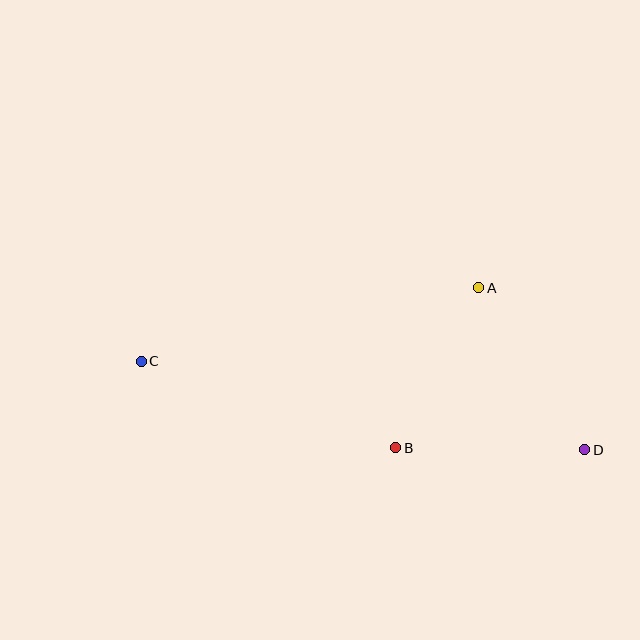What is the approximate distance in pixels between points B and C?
The distance between B and C is approximately 269 pixels.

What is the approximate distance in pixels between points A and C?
The distance between A and C is approximately 346 pixels.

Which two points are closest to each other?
Points A and B are closest to each other.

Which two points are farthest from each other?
Points C and D are farthest from each other.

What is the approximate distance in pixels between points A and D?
The distance between A and D is approximately 193 pixels.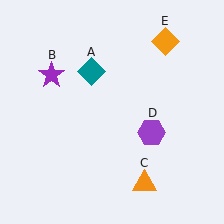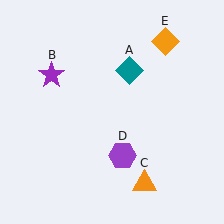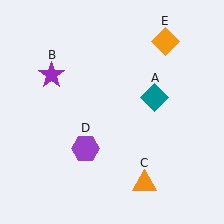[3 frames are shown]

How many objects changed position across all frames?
2 objects changed position: teal diamond (object A), purple hexagon (object D).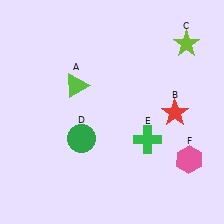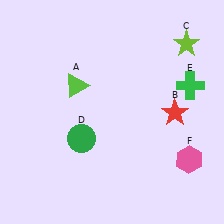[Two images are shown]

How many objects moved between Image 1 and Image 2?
1 object moved between the two images.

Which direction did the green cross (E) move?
The green cross (E) moved up.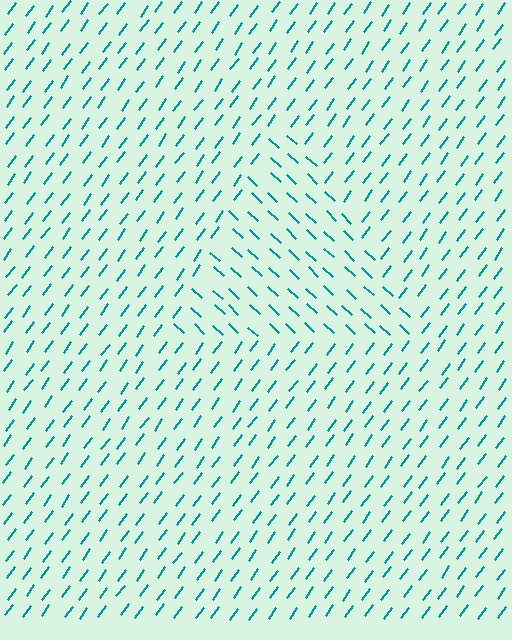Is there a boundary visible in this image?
Yes, there is a texture boundary formed by a change in line orientation.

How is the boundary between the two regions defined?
The boundary is defined purely by a change in line orientation (approximately 82 degrees difference). All lines are the same color and thickness.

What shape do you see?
I see a triangle.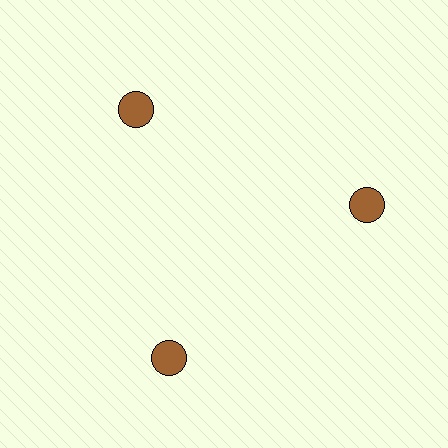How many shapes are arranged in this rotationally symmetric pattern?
There are 3 shapes, arranged in 3 groups of 1.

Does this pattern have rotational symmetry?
Yes, this pattern has 3-fold rotational symmetry. It looks the same after rotating 120 degrees around the center.